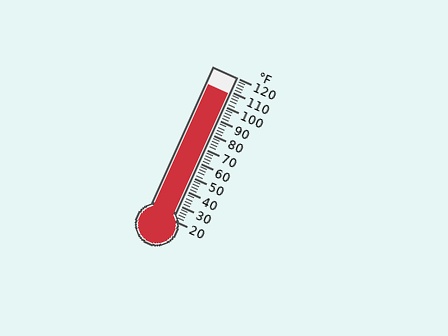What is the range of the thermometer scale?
The thermometer scale ranges from 20°F to 120°F.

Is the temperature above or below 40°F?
The temperature is above 40°F.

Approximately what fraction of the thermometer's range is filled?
The thermometer is filled to approximately 90% of its range.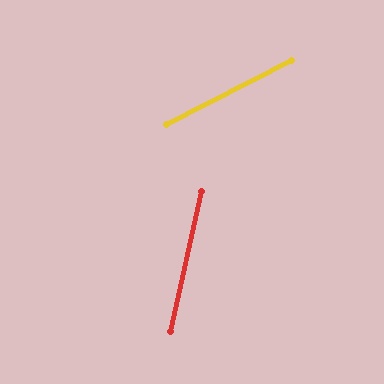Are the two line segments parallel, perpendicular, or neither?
Neither parallel nor perpendicular — they differ by about 51°.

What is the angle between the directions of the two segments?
Approximately 51 degrees.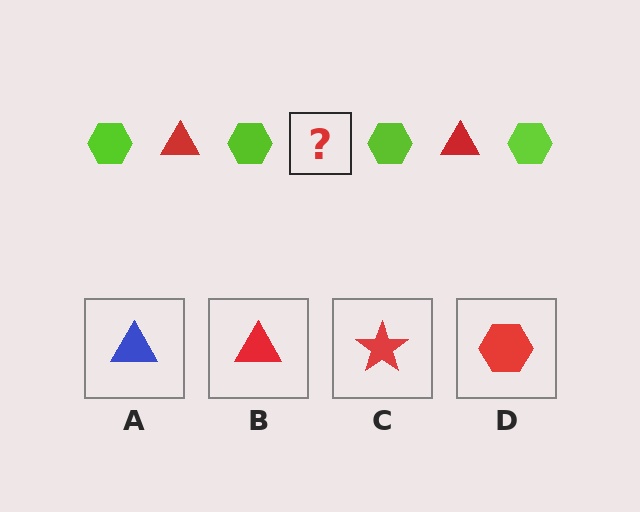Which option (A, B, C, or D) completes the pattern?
B.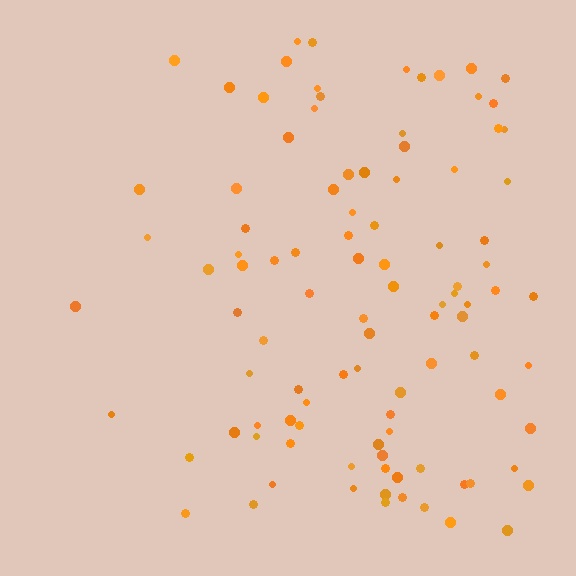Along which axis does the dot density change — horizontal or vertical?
Horizontal.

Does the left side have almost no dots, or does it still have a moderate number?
Still a moderate number, just noticeably fewer than the right.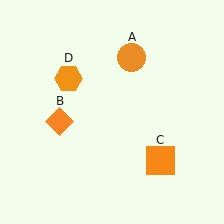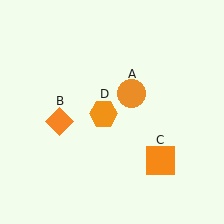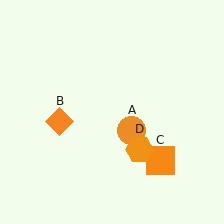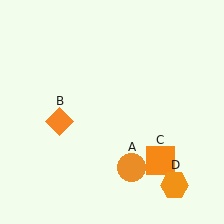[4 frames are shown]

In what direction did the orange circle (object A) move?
The orange circle (object A) moved down.